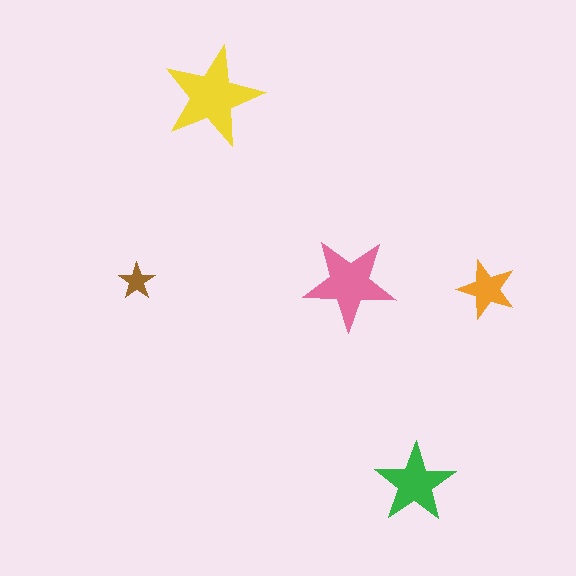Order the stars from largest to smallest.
the yellow one, the pink one, the green one, the orange one, the brown one.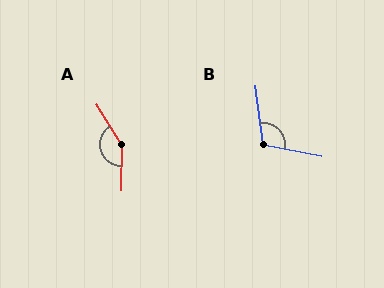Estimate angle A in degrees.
Approximately 147 degrees.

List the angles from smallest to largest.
B (109°), A (147°).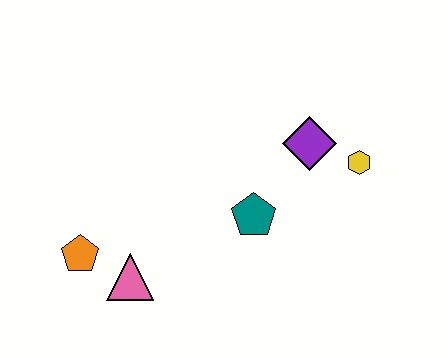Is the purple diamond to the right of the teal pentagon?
Yes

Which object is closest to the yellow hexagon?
The purple diamond is closest to the yellow hexagon.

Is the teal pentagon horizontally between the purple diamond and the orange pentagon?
Yes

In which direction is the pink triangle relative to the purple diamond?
The pink triangle is to the left of the purple diamond.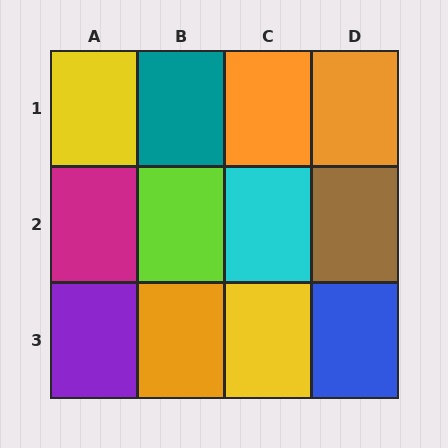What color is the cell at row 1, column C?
Orange.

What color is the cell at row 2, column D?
Brown.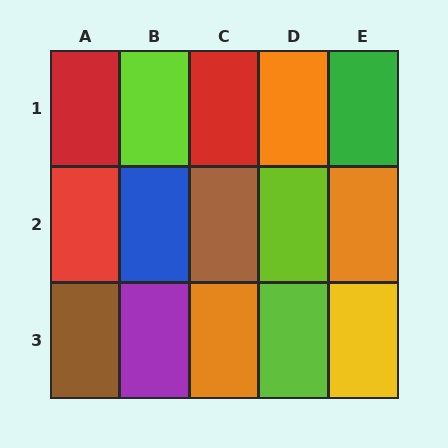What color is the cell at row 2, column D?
Lime.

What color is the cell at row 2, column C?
Brown.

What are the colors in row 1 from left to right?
Red, lime, red, orange, green.